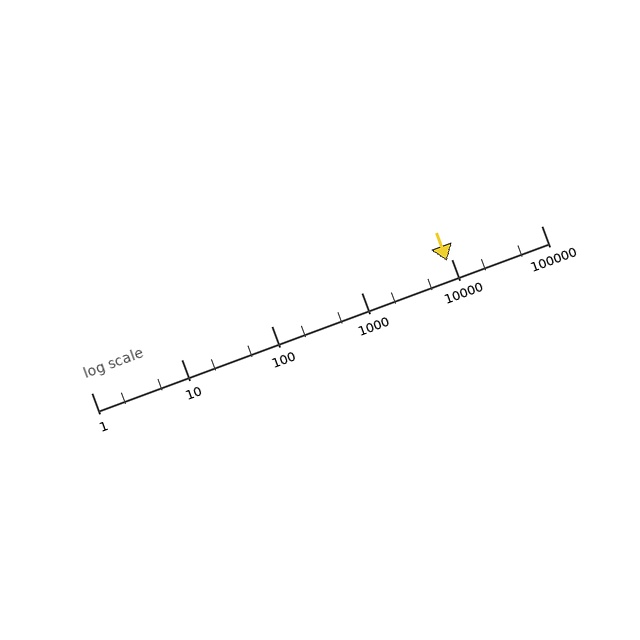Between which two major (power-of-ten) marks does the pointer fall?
The pointer is between 1000 and 10000.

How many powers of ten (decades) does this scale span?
The scale spans 5 decades, from 1 to 100000.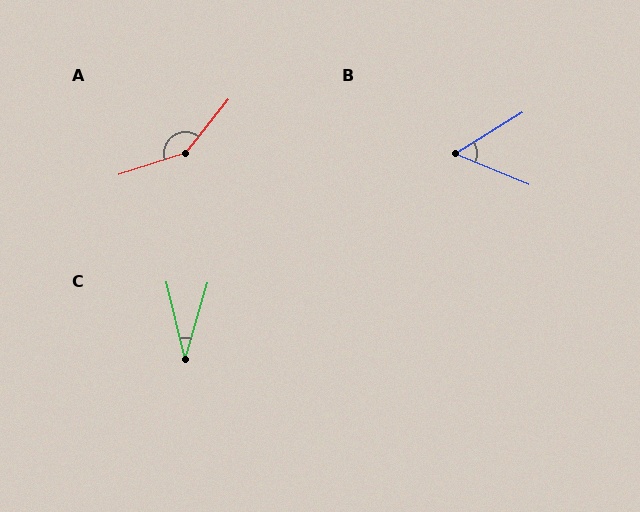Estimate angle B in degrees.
Approximately 54 degrees.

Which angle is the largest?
A, at approximately 146 degrees.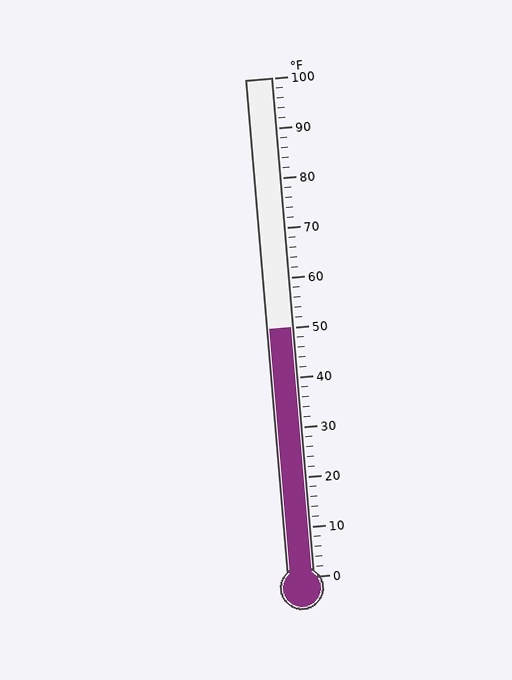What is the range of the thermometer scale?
The thermometer scale ranges from 0°F to 100°F.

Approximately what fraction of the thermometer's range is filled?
The thermometer is filled to approximately 50% of its range.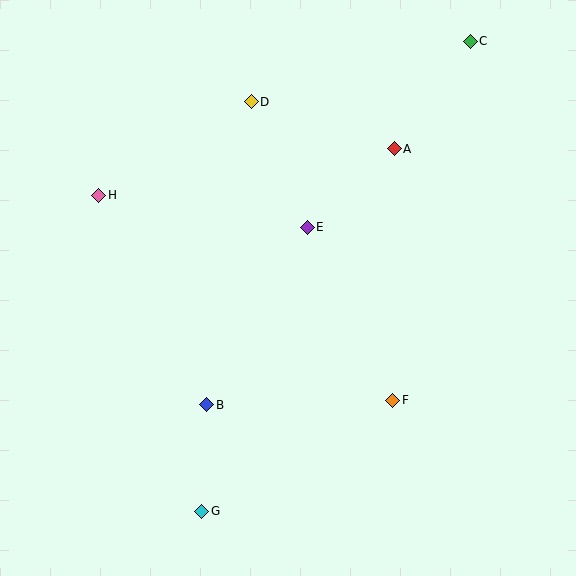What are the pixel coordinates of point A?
Point A is at (394, 149).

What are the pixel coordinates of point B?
Point B is at (207, 405).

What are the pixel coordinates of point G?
Point G is at (202, 511).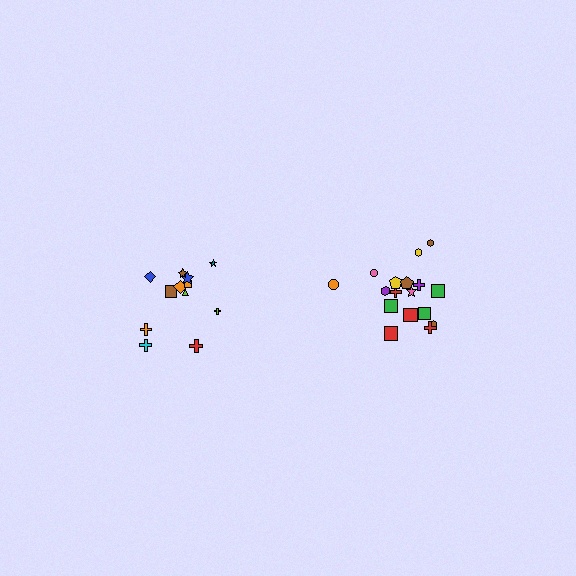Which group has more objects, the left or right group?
The right group.